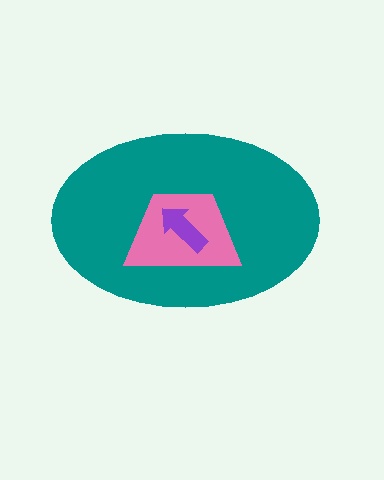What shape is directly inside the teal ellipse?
The pink trapezoid.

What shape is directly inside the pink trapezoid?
The purple arrow.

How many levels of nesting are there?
3.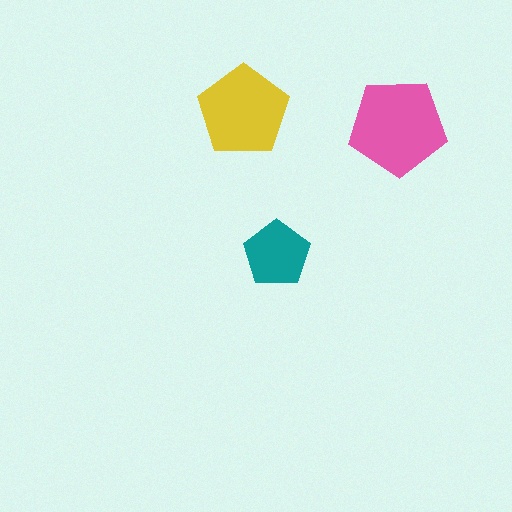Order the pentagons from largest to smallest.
the pink one, the yellow one, the teal one.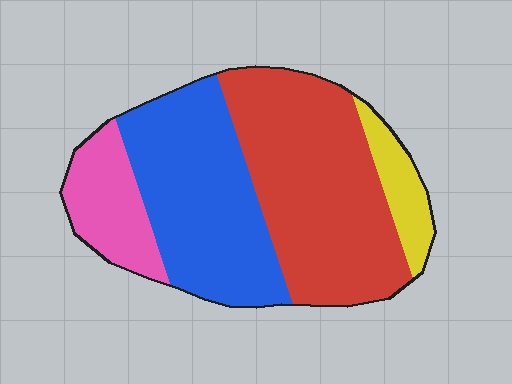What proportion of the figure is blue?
Blue takes up about one third (1/3) of the figure.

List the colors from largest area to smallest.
From largest to smallest: red, blue, pink, yellow.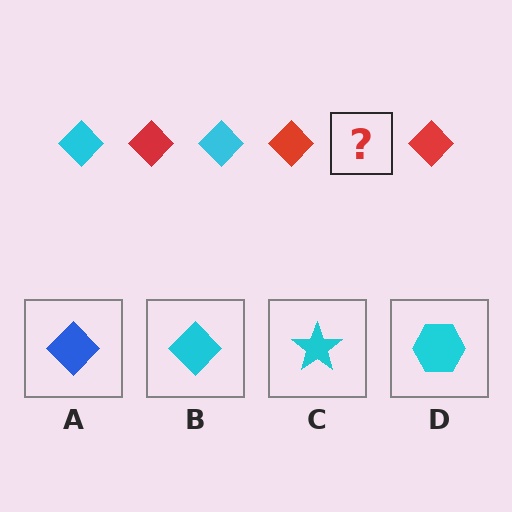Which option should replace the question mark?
Option B.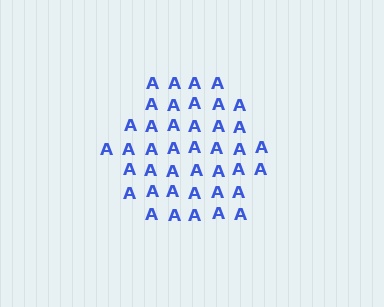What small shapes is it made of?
It is made of small letter A's.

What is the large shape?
The large shape is a hexagon.